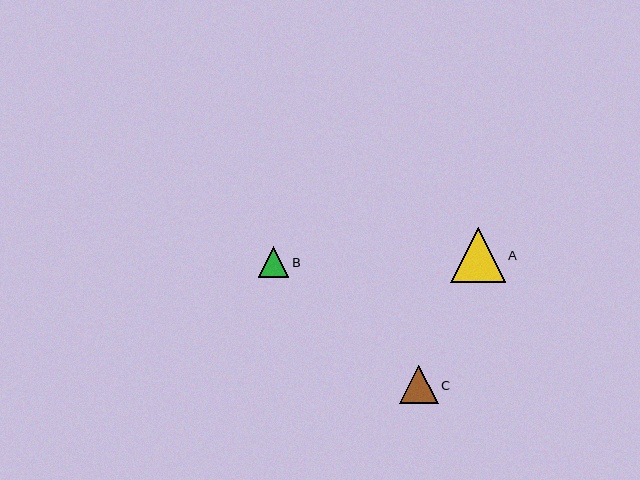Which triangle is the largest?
Triangle A is the largest with a size of approximately 55 pixels.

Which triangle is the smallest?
Triangle B is the smallest with a size of approximately 31 pixels.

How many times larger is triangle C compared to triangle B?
Triangle C is approximately 1.2 times the size of triangle B.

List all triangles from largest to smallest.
From largest to smallest: A, C, B.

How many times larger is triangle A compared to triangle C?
Triangle A is approximately 1.4 times the size of triangle C.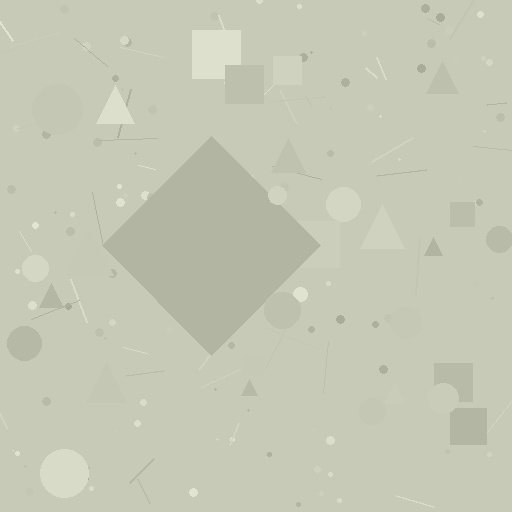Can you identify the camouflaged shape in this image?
The camouflaged shape is a diamond.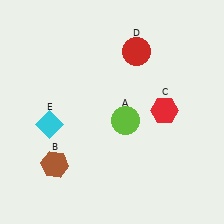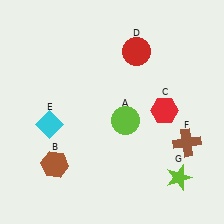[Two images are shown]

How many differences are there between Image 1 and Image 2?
There are 2 differences between the two images.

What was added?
A brown cross (F), a lime star (G) were added in Image 2.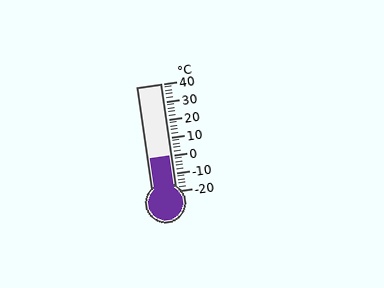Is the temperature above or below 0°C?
The temperature is at 0°C.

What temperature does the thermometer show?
The thermometer shows approximately 0°C.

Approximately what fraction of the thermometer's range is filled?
The thermometer is filled to approximately 35% of its range.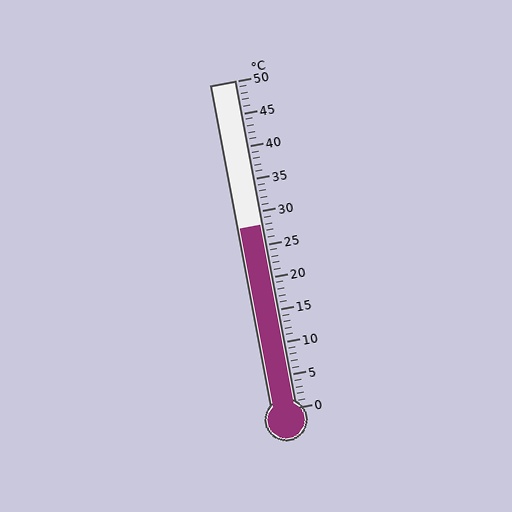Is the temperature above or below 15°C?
The temperature is above 15°C.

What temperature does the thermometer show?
The thermometer shows approximately 28°C.